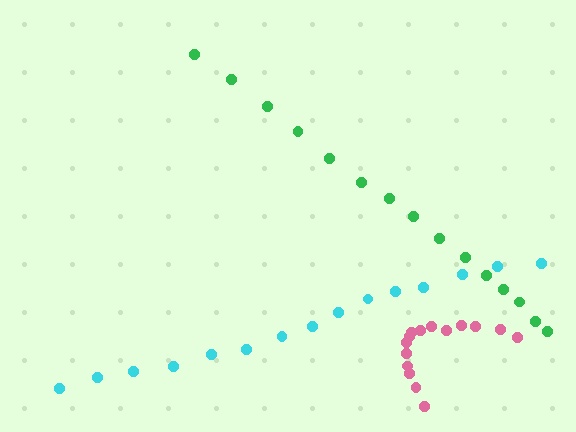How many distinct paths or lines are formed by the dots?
There are 3 distinct paths.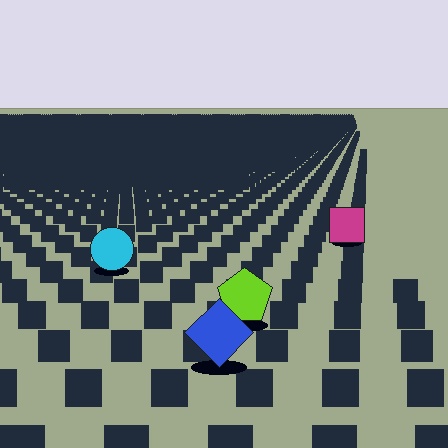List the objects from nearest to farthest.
From nearest to farthest: the blue diamond, the lime pentagon, the cyan circle, the magenta square.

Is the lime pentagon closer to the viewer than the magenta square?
Yes. The lime pentagon is closer — you can tell from the texture gradient: the ground texture is coarser near it.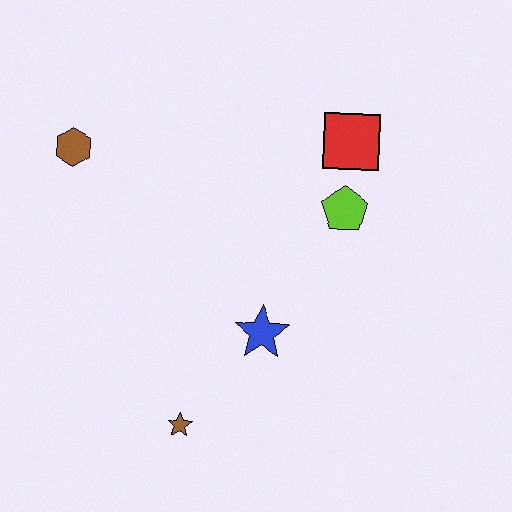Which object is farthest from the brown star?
The red square is farthest from the brown star.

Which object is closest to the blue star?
The brown star is closest to the blue star.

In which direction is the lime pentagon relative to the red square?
The lime pentagon is below the red square.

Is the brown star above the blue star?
No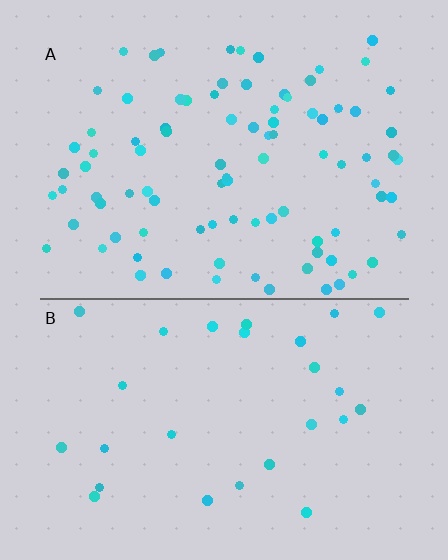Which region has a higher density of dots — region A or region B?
A (the top).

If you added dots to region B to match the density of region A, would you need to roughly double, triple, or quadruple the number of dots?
Approximately triple.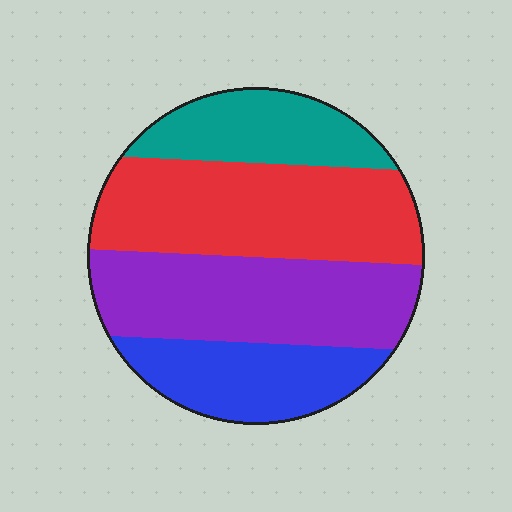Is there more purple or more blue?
Purple.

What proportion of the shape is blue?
Blue covers roughly 20% of the shape.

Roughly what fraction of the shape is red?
Red covers about 35% of the shape.